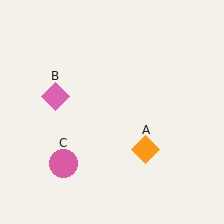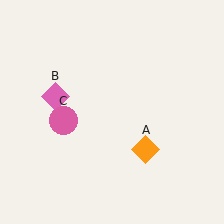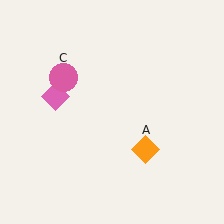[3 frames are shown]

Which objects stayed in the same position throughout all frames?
Orange diamond (object A) and pink diamond (object B) remained stationary.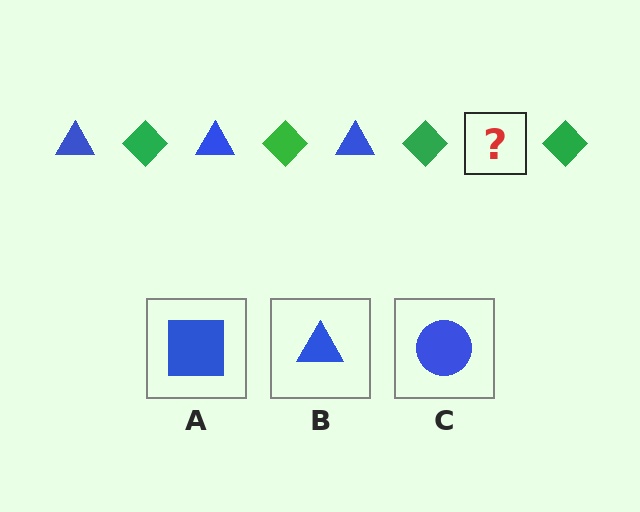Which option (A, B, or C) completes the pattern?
B.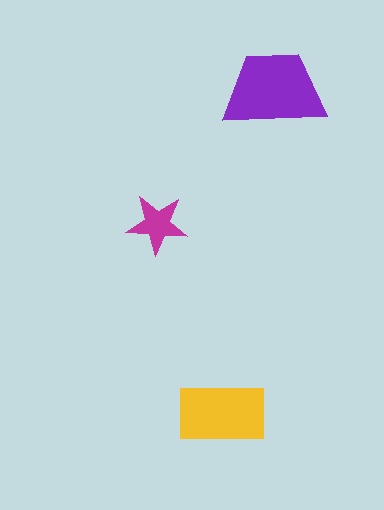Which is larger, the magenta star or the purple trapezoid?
The purple trapezoid.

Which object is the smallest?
The magenta star.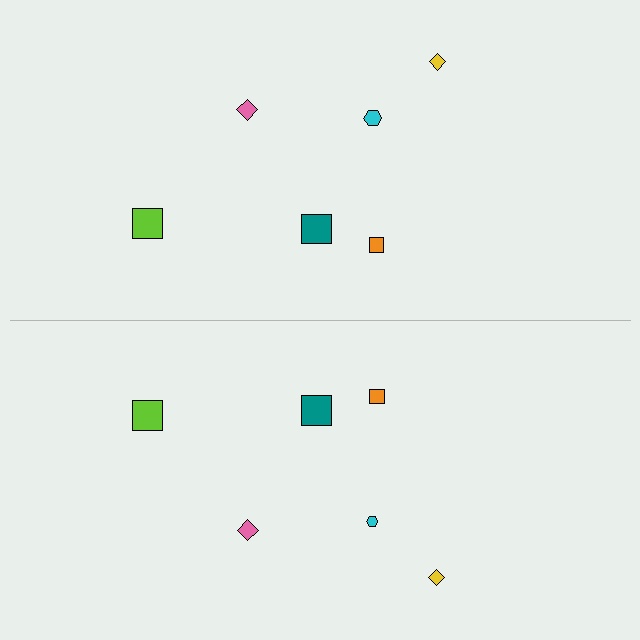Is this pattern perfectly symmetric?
No, the pattern is not perfectly symmetric. The cyan hexagon on the bottom side has a different size than its mirror counterpart.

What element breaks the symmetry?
The cyan hexagon on the bottom side has a different size than its mirror counterpart.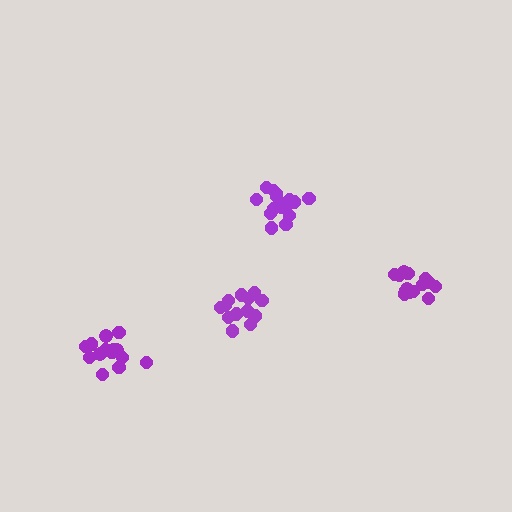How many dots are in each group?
Group 1: 15 dots, Group 2: 14 dots, Group 3: 16 dots, Group 4: 13 dots (58 total).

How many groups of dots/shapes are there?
There are 4 groups.